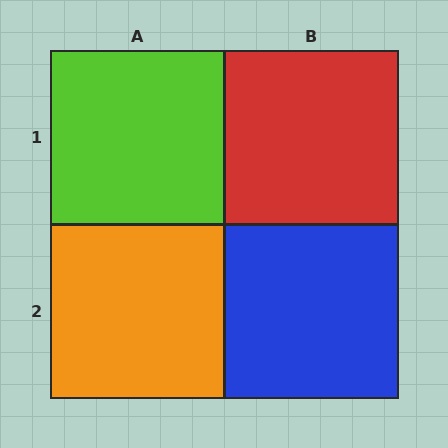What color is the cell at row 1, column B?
Red.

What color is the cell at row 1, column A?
Lime.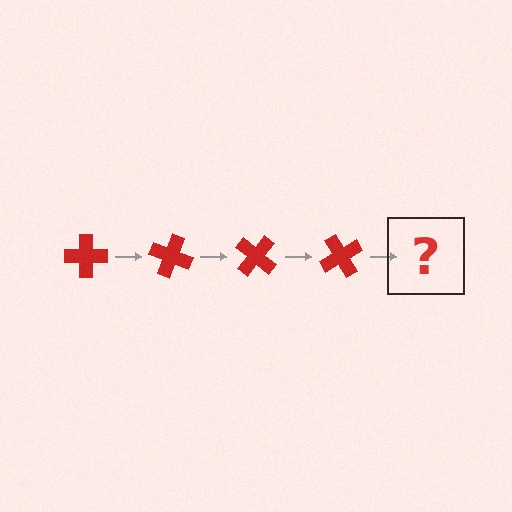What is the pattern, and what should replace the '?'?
The pattern is that the cross rotates 20 degrees each step. The '?' should be a red cross rotated 80 degrees.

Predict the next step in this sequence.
The next step is a red cross rotated 80 degrees.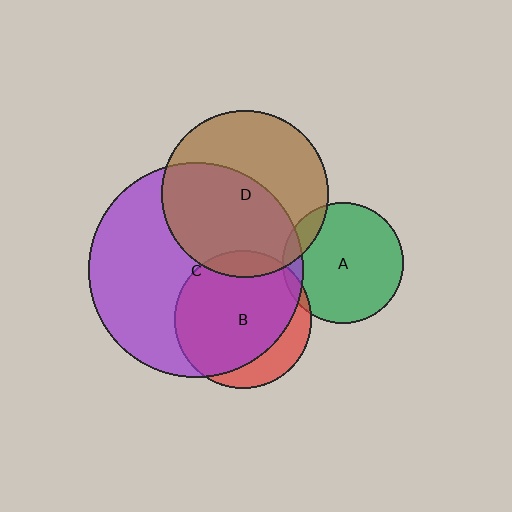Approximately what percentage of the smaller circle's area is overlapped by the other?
Approximately 5%.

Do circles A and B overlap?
Yes.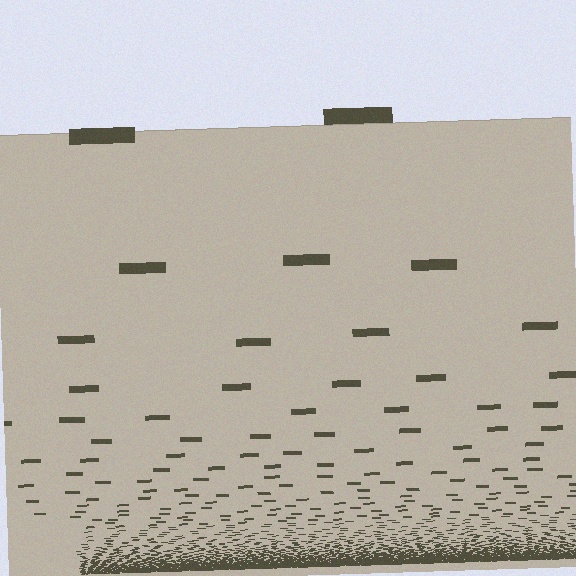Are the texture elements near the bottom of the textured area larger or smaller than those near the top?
Smaller. The gradient is inverted — elements near the bottom are smaller and denser.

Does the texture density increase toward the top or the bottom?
Density increases toward the bottom.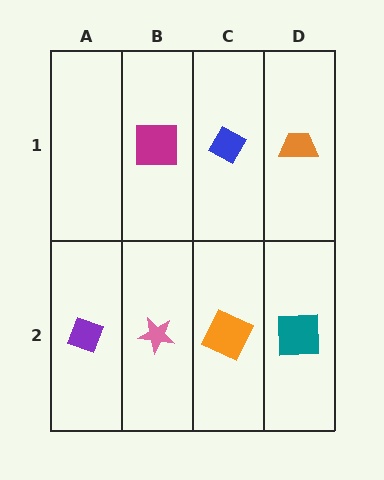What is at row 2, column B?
A pink star.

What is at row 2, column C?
An orange square.